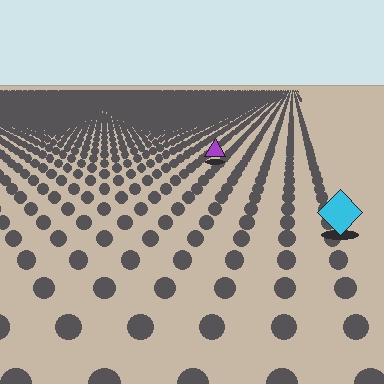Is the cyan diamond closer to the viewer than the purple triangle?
Yes. The cyan diamond is closer — you can tell from the texture gradient: the ground texture is coarser near it.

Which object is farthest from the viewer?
The purple triangle is farthest from the viewer. It appears smaller and the ground texture around it is denser.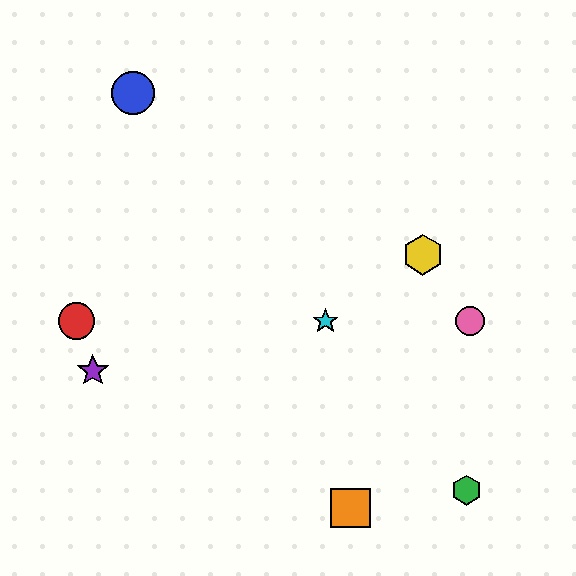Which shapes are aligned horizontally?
The red circle, the cyan star, the pink circle are aligned horizontally.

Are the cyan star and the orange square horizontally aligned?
No, the cyan star is at y≈321 and the orange square is at y≈508.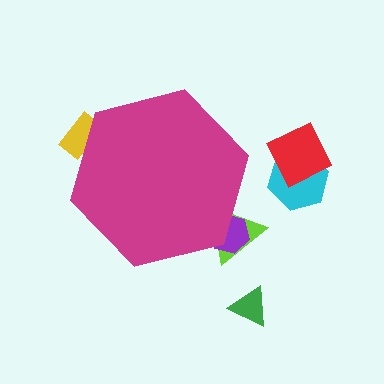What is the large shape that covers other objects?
A magenta hexagon.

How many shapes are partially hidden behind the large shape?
3 shapes are partially hidden.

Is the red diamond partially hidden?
No, the red diamond is fully visible.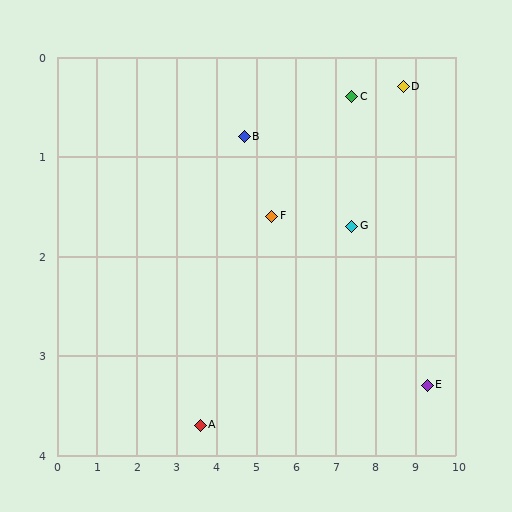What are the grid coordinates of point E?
Point E is at approximately (9.3, 3.3).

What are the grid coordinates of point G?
Point G is at approximately (7.4, 1.7).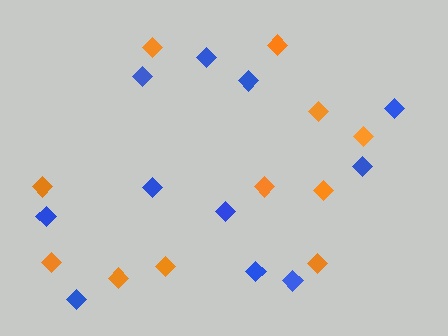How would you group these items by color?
There are 2 groups: one group of orange diamonds (11) and one group of blue diamonds (11).